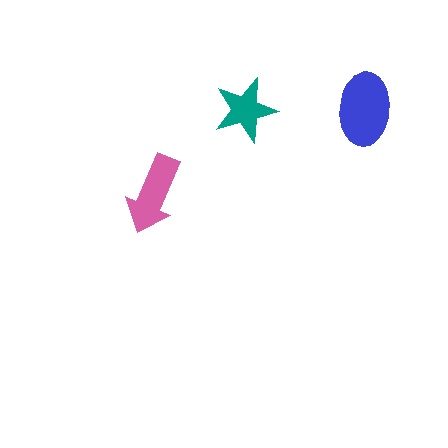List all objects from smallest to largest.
The teal star, the pink arrow, the blue ellipse.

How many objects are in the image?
There are 3 objects in the image.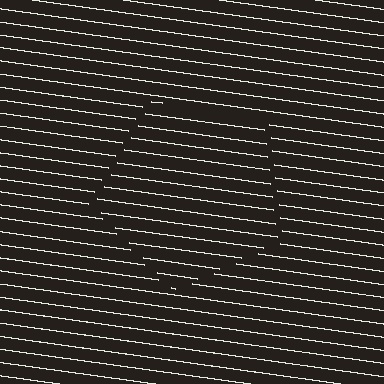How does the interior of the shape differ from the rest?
The interior of the shape contains the same grating, shifted by half a period — the contour is defined by the phase discontinuity where line-ends from the inner and outer gratings abut.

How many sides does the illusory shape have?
5 sides — the line-ends trace a pentagon.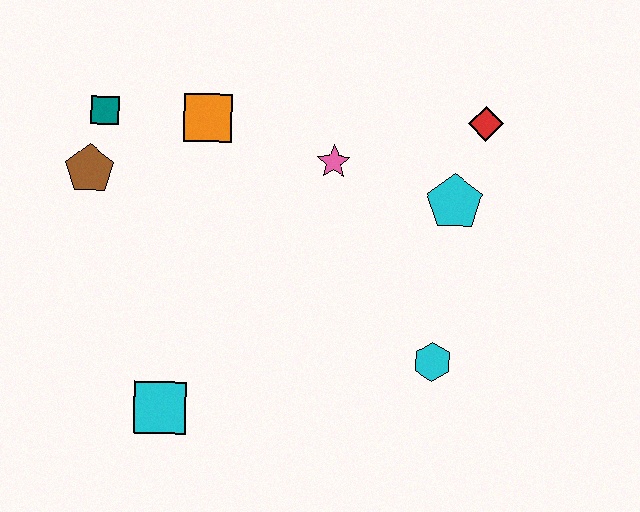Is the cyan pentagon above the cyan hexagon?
Yes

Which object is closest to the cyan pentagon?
The red diamond is closest to the cyan pentagon.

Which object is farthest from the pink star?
The cyan square is farthest from the pink star.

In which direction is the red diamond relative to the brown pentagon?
The red diamond is to the right of the brown pentagon.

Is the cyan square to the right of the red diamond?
No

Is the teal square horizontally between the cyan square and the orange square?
No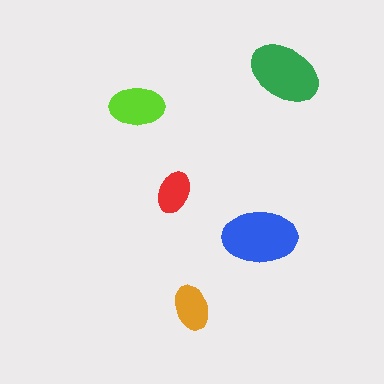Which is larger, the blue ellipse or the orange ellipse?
The blue one.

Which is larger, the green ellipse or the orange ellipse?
The green one.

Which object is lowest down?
The orange ellipse is bottommost.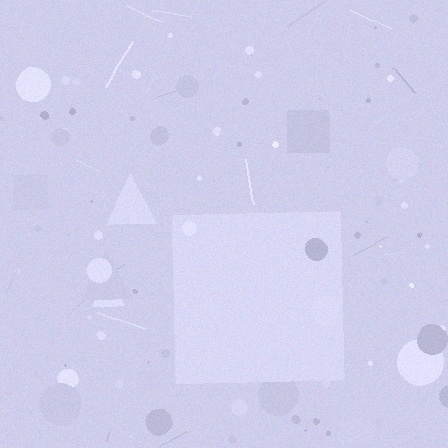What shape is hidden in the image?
A square is hidden in the image.